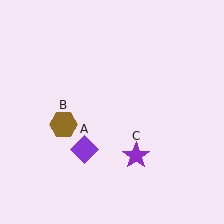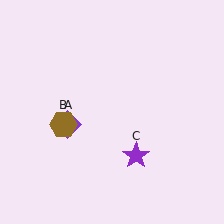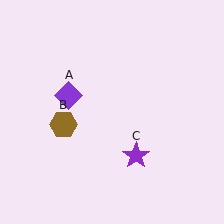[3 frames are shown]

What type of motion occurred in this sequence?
The purple diamond (object A) rotated clockwise around the center of the scene.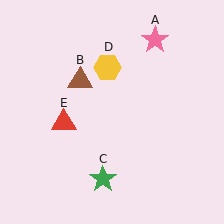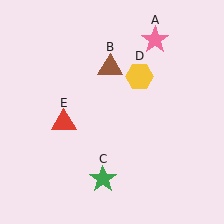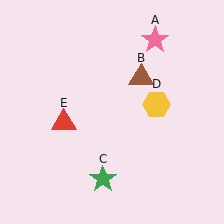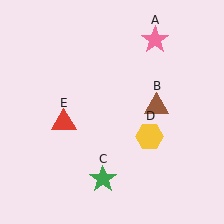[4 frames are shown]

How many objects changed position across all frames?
2 objects changed position: brown triangle (object B), yellow hexagon (object D).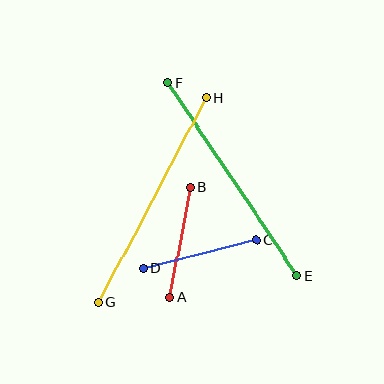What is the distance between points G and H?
The distance is approximately 231 pixels.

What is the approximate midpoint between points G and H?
The midpoint is at approximately (152, 200) pixels.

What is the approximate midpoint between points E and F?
The midpoint is at approximately (232, 179) pixels.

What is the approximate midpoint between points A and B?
The midpoint is at approximately (180, 242) pixels.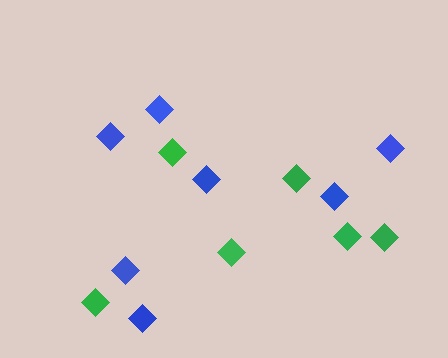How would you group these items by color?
There are 2 groups: one group of blue diamonds (7) and one group of green diamonds (6).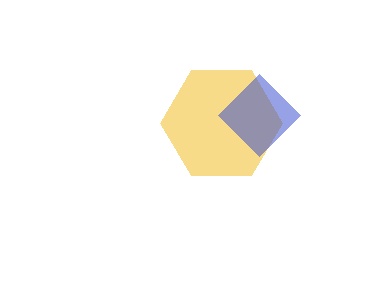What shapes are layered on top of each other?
The layered shapes are: a yellow hexagon, a blue diamond.